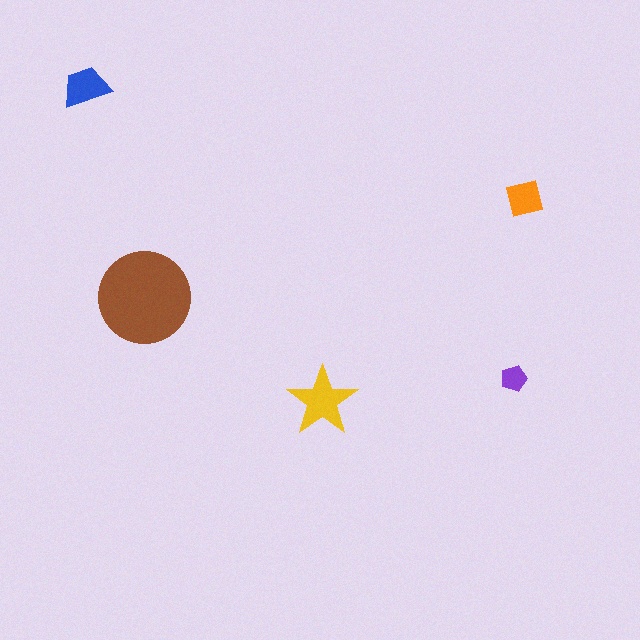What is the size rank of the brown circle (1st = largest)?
1st.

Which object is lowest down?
The yellow star is bottommost.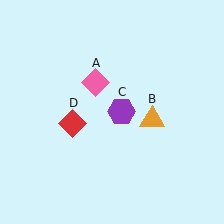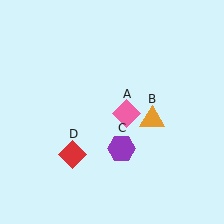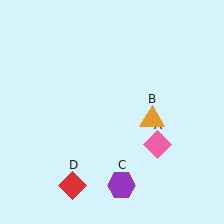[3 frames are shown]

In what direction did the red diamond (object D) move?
The red diamond (object D) moved down.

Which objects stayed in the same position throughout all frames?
Orange triangle (object B) remained stationary.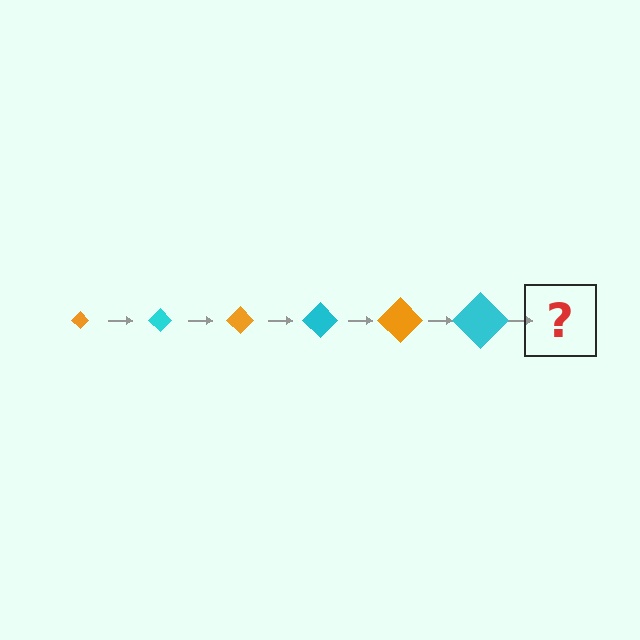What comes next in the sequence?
The next element should be an orange diamond, larger than the previous one.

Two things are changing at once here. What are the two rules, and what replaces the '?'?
The two rules are that the diamond grows larger each step and the color cycles through orange and cyan. The '?' should be an orange diamond, larger than the previous one.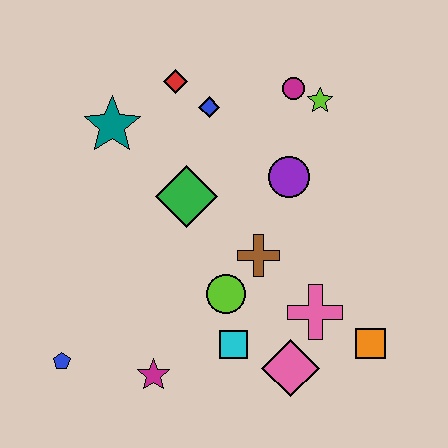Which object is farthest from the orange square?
The teal star is farthest from the orange square.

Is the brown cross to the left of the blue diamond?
No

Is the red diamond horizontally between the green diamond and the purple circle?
No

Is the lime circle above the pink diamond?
Yes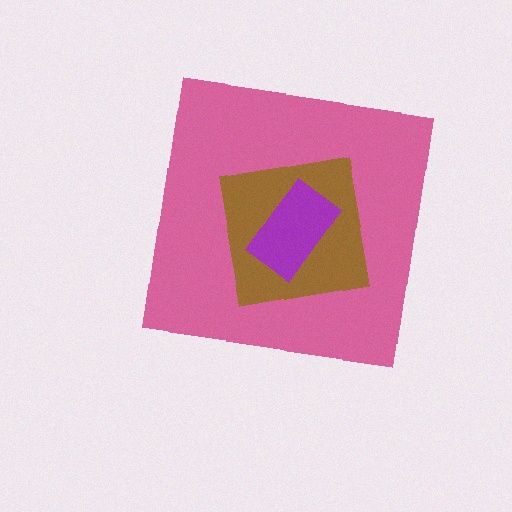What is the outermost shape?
The pink square.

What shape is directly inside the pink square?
The brown square.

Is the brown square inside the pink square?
Yes.